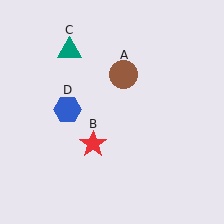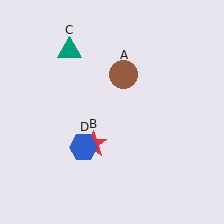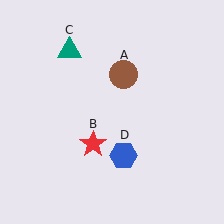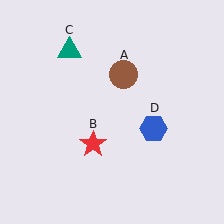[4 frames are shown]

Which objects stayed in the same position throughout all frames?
Brown circle (object A) and red star (object B) and teal triangle (object C) remained stationary.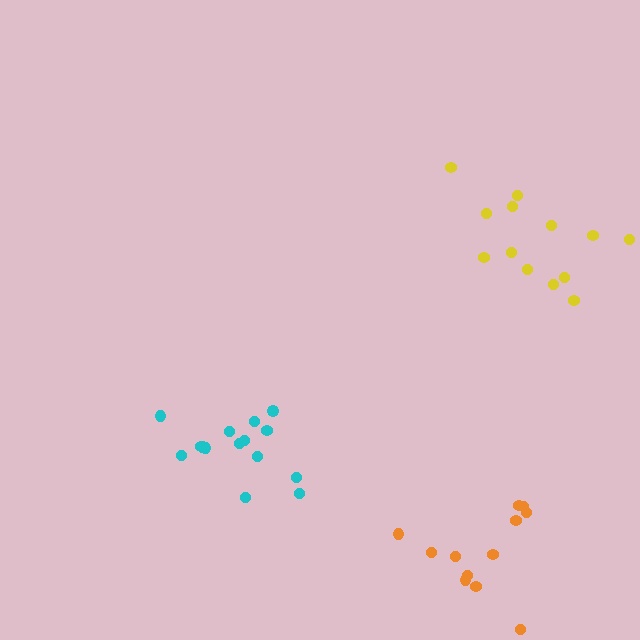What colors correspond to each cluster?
The clusters are colored: yellow, cyan, orange.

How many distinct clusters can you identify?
There are 3 distinct clusters.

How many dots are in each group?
Group 1: 13 dots, Group 2: 15 dots, Group 3: 12 dots (40 total).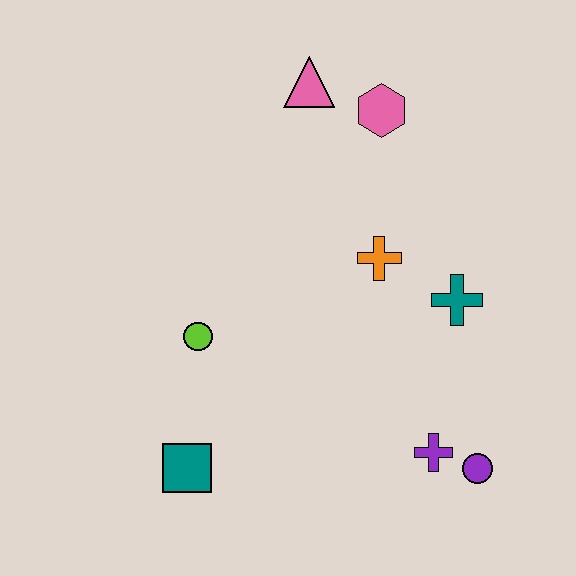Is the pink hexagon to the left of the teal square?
No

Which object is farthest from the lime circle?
The purple circle is farthest from the lime circle.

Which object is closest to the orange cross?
The teal cross is closest to the orange cross.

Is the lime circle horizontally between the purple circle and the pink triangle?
No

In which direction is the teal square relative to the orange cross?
The teal square is below the orange cross.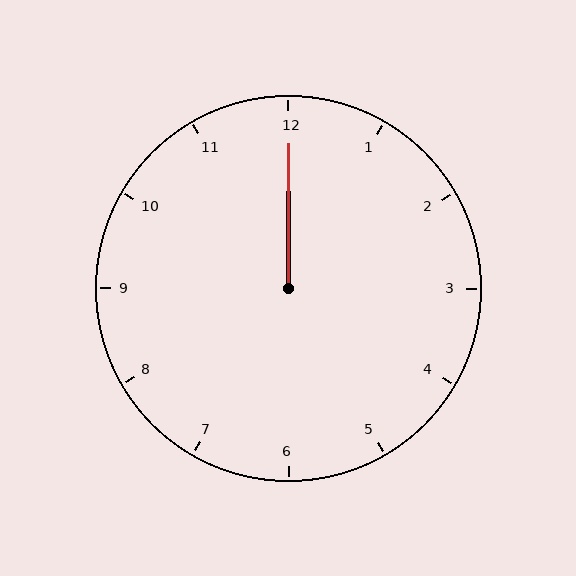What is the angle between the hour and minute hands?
Approximately 0 degrees.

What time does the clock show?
12:00.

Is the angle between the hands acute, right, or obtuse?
It is acute.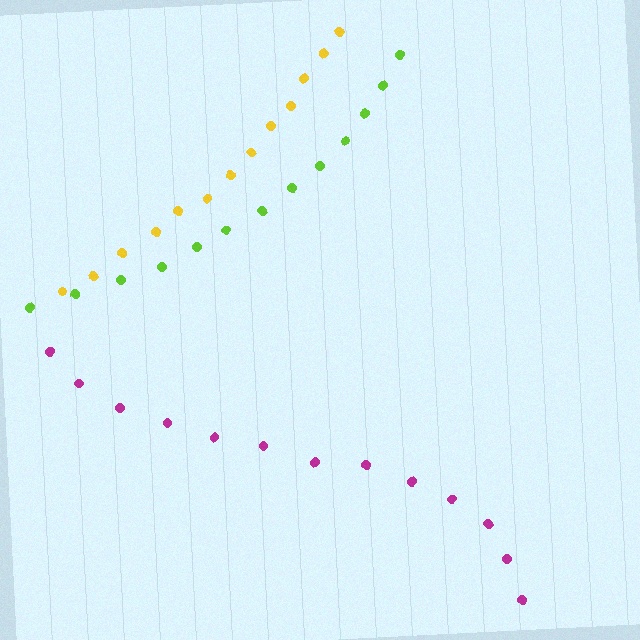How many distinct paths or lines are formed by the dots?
There are 3 distinct paths.